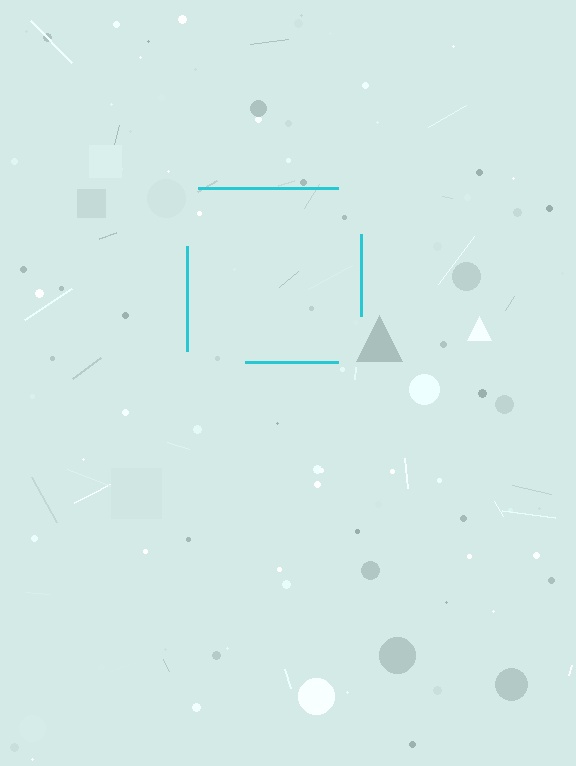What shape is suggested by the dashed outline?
The dashed outline suggests a square.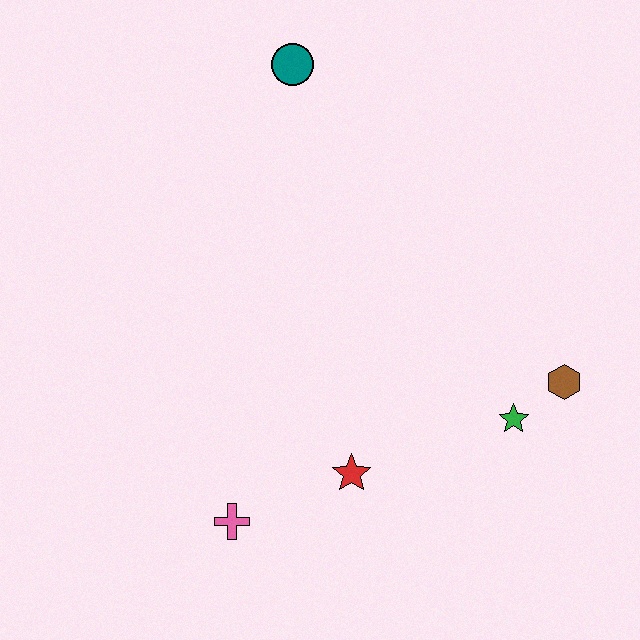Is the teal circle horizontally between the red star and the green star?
No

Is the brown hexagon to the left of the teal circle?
No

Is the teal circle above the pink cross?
Yes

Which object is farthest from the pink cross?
The teal circle is farthest from the pink cross.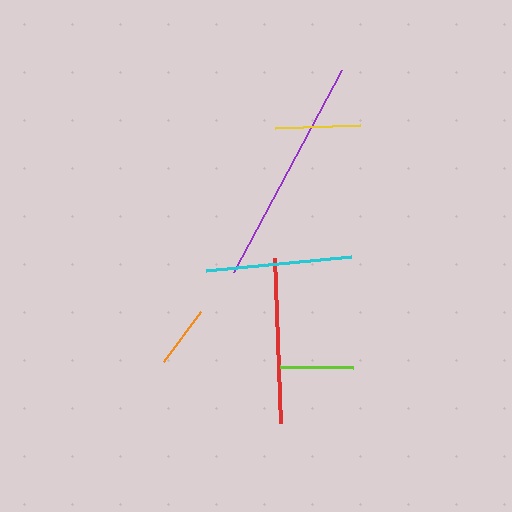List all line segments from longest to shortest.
From longest to shortest: purple, red, cyan, yellow, lime, orange.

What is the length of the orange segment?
The orange segment is approximately 63 pixels long.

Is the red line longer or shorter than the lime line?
The red line is longer than the lime line.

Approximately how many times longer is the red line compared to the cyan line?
The red line is approximately 1.1 times the length of the cyan line.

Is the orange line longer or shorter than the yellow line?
The yellow line is longer than the orange line.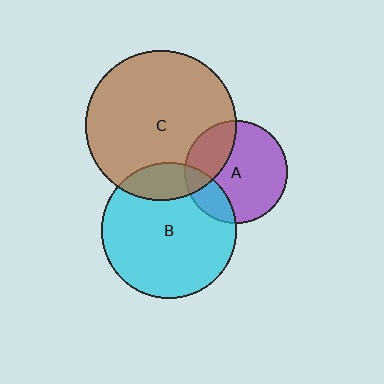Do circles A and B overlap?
Yes.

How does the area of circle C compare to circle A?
Approximately 2.2 times.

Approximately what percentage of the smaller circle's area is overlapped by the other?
Approximately 20%.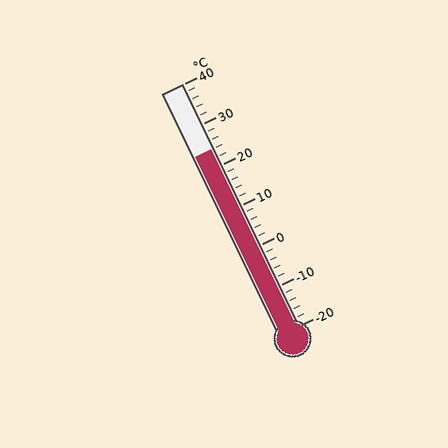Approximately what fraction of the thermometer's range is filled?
The thermometer is filled to approximately 75% of its range.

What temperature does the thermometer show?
The thermometer shows approximately 24°C.